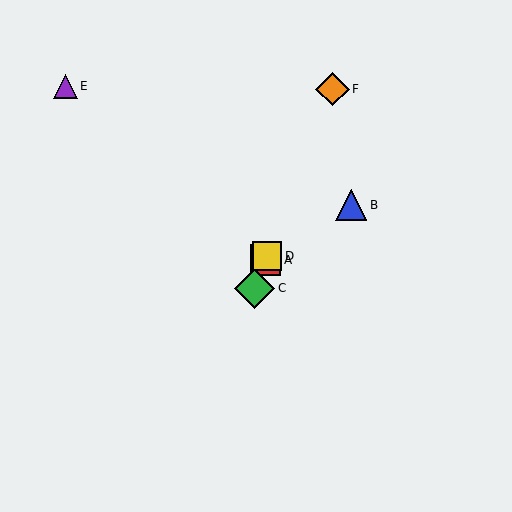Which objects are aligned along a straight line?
Objects A, C, D, F are aligned along a straight line.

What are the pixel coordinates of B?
Object B is at (351, 205).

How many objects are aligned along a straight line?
4 objects (A, C, D, F) are aligned along a straight line.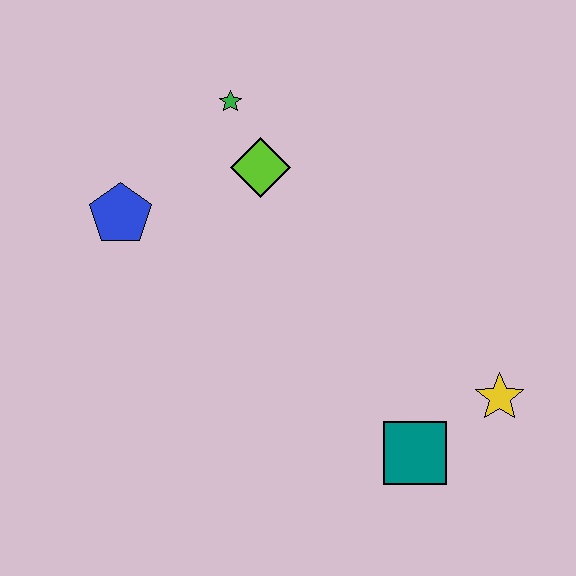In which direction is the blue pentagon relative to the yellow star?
The blue pentagon is to the left of the yellow star.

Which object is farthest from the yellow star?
The blue pentagon is farthest from the yellow star.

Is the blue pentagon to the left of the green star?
Yes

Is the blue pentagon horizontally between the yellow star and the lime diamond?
No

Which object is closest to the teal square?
The yellow star is closest to the teal square.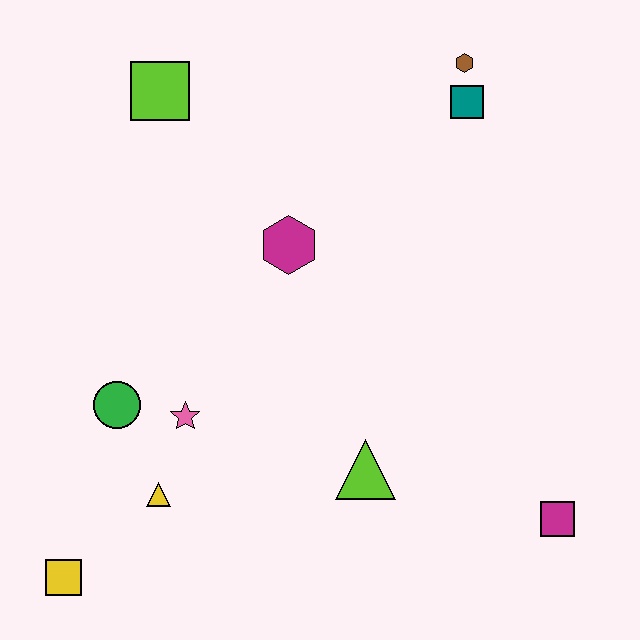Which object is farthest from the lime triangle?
The lime square is farthest from the lime triangle.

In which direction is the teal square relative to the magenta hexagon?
The teal square is to the right of the magenta hexagon.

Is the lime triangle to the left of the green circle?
No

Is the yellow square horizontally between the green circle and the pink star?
No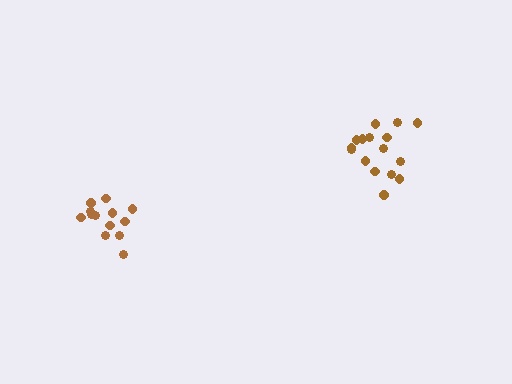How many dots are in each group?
Group 1: 13 dots, Group 2: 16 dots (29 total).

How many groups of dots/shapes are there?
There are 2 groups.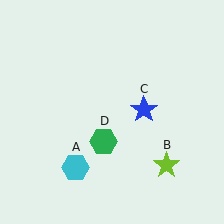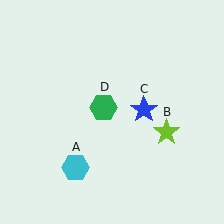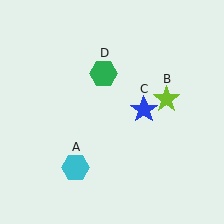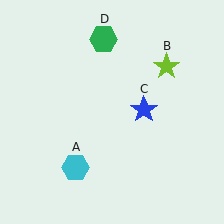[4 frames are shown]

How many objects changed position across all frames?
2 objects changed position: lime star (object B), green hexagon (object D).